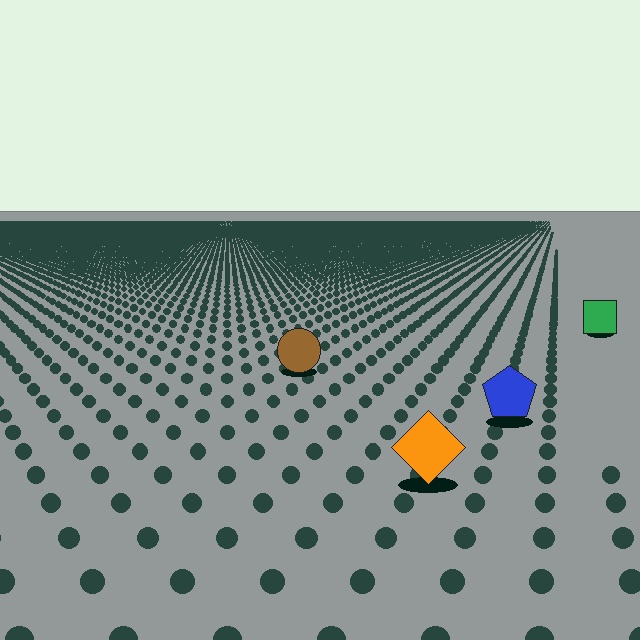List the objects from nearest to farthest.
From nearest to farthest: the orange diamond, the blue pentagon, the brown circle, the green square.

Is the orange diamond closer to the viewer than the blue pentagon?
Yes. The orange diamond is closer — you can tell from the texture gradient: the ground texture is coarser near it.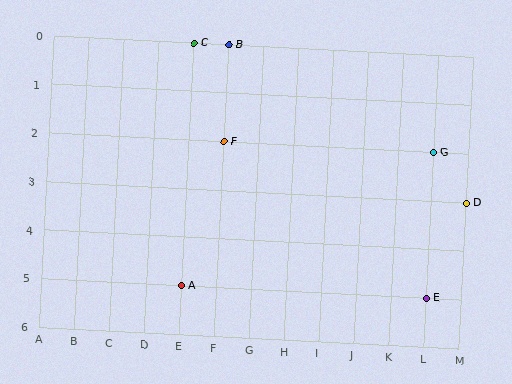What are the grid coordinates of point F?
Point F is at grid coordinates (F, 2).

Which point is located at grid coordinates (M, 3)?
Point D is at (M, 3).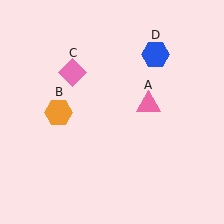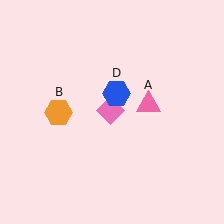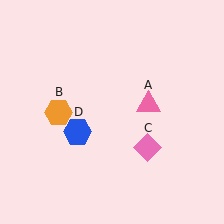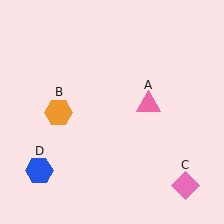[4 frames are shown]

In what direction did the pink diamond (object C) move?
The pink diamond (object C) moved down and to the right.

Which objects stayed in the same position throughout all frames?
Pink triangle (object A) and orange hexagon (object B) remained stationary.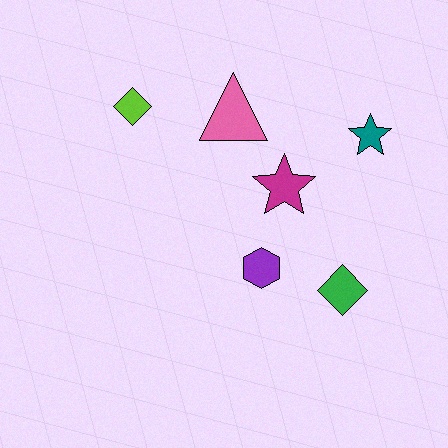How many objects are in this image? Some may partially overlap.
There are 6 objects.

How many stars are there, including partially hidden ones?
There are 2 stars.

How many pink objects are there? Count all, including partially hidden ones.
There is 1 pink object.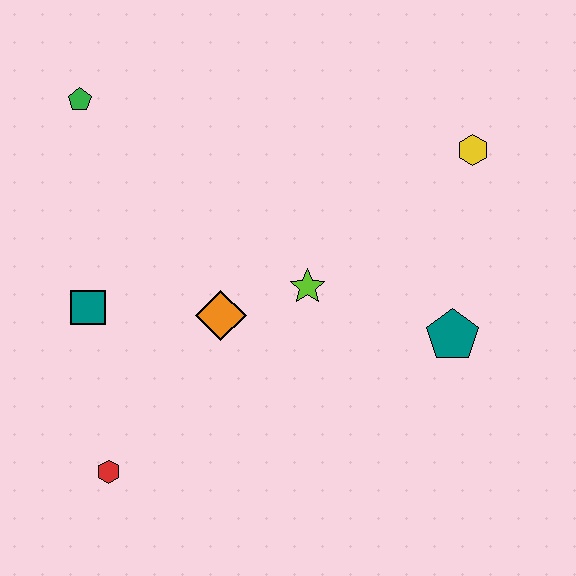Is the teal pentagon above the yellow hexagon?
No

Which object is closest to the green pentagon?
The teal square is closest to the green pentagon.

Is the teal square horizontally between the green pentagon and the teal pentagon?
Yes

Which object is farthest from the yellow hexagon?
The red hexagon is farthest from the yellow hexagon.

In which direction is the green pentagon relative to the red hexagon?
The green pentagon is above the red hexagon.